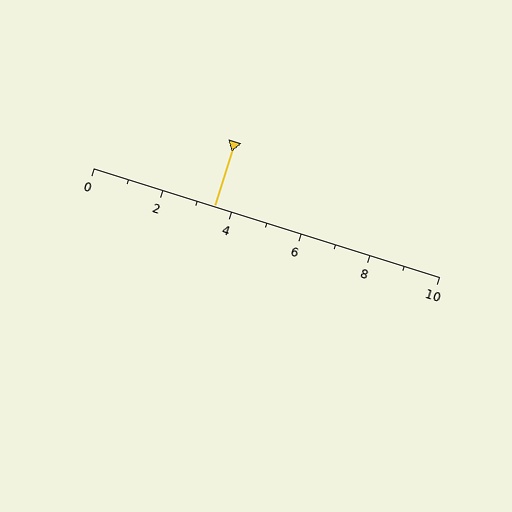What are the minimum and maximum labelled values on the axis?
The axis runs from 0 to 10.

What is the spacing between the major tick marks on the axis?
The major ticks are spaced 2 apart.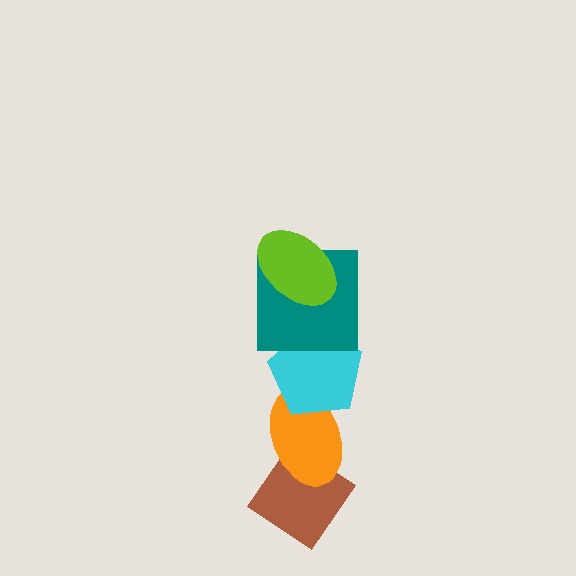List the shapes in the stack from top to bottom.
From top to bottom: the lime ellipse, the teal square, the cyan pentagon, the orange ellipse, the brown diamond.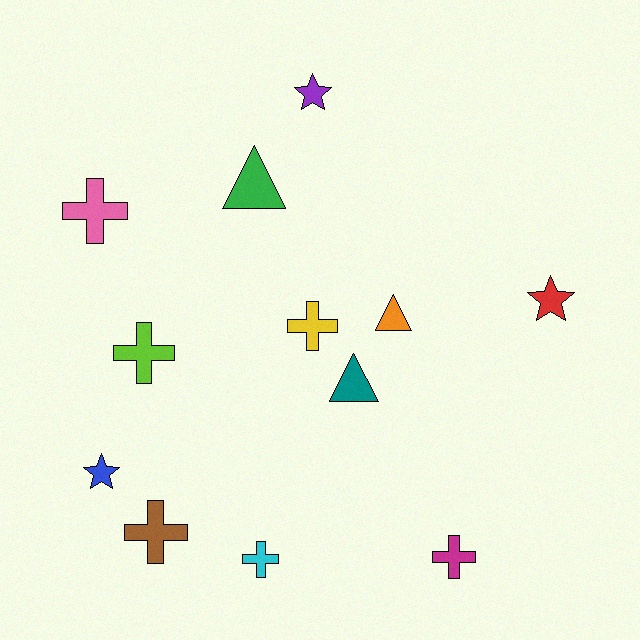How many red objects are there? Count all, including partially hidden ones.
There is 1 red object.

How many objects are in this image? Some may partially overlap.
There are 12 objects.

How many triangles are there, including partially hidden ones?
There are 3 triangles.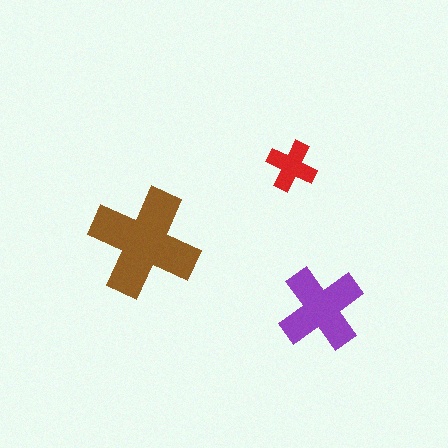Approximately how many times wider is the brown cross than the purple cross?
About 1.5 times wider.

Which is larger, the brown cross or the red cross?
The brown one.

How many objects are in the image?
There are 3 objects in the image.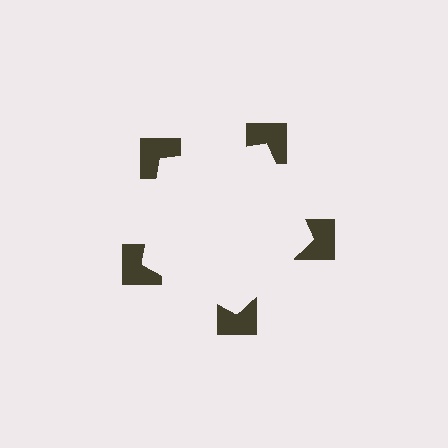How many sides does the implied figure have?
5 sides.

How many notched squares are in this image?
There are 5 — one at each vertex of the illusory pentagon.